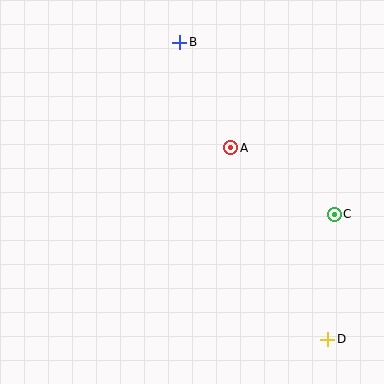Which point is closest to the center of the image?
Point A at (231, 148) is closest to the center.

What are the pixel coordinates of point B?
Point B is at (180, 42).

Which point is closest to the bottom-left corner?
Point A is closest to the bottom-left corner.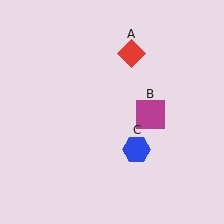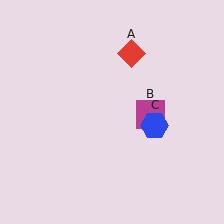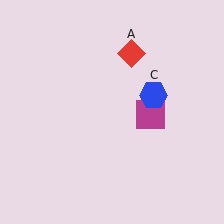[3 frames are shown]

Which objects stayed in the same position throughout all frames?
Red diamond (object A) and magenta square (object B) remained stationary.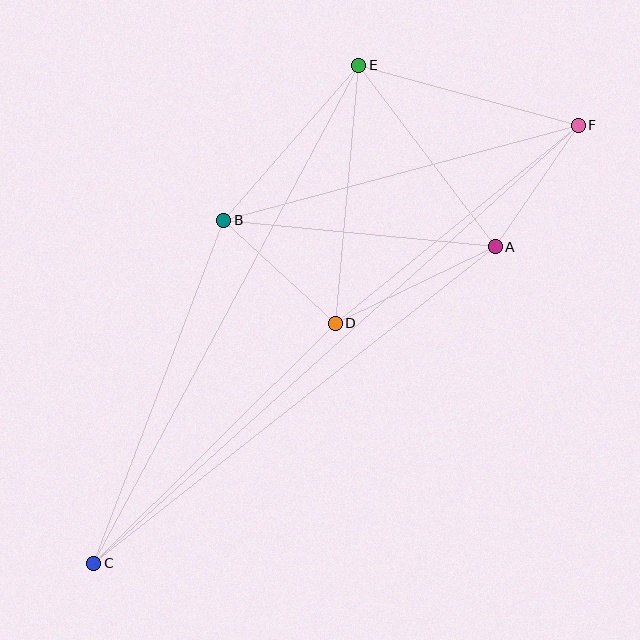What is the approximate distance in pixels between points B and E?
The distance between B and E is approximately 205 pixels.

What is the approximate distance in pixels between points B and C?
The distance between B and C is approximately 367 pixels.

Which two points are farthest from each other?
Points C and F are farthest from each other.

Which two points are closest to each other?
Points A and F are closest to each other.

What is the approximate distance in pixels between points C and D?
The distance between C and D is approximately 340 pixels.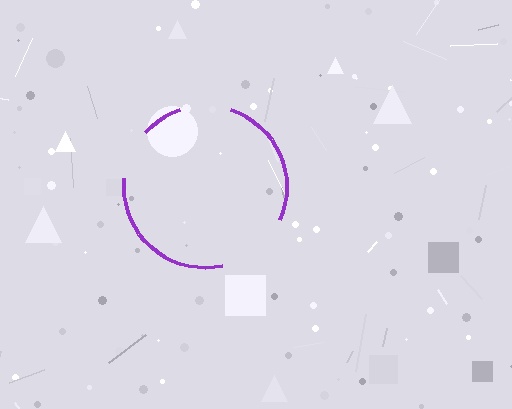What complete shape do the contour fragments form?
The contour fragments form a circle.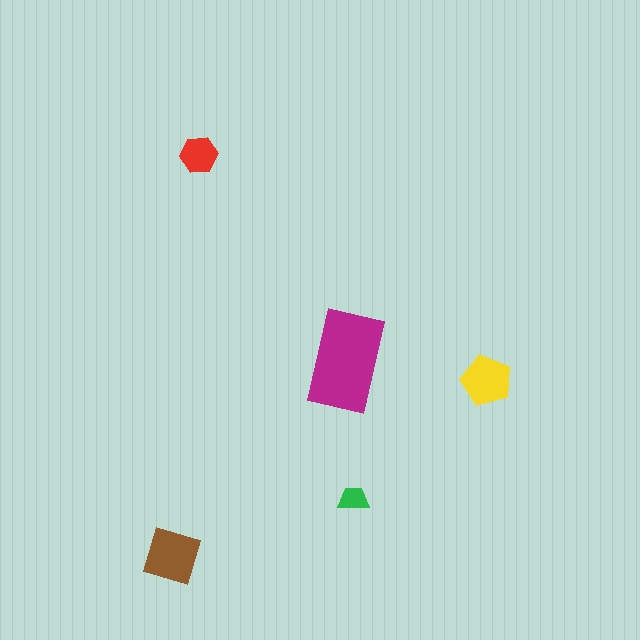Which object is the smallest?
The green trapezoid.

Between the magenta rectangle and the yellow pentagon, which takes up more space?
The magenta rectangle.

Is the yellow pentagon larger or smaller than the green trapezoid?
Larger.